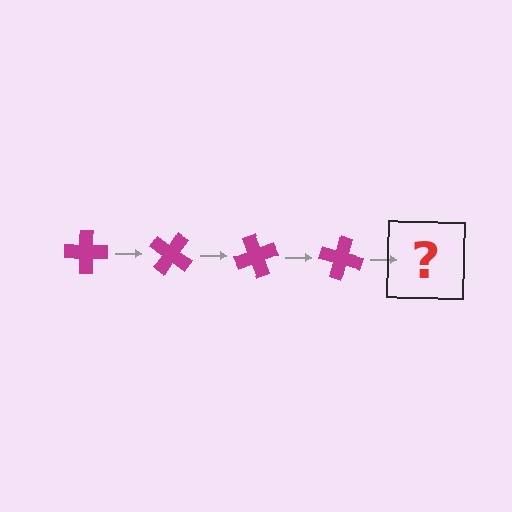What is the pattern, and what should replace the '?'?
The pattern is that the cross rotates 35 degrees each step. The '?' should be a magenta cross rotated 140 degrees.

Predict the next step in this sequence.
The next step is a magenta cross rotated 140 degrees.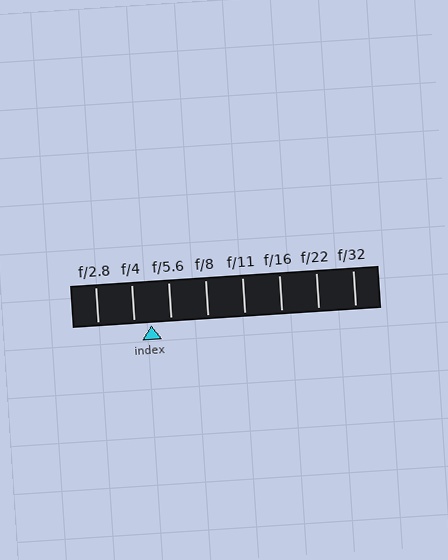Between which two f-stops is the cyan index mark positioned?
The index mark is between f/4 and f/5.6.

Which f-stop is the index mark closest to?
The index mark is closest to f/4.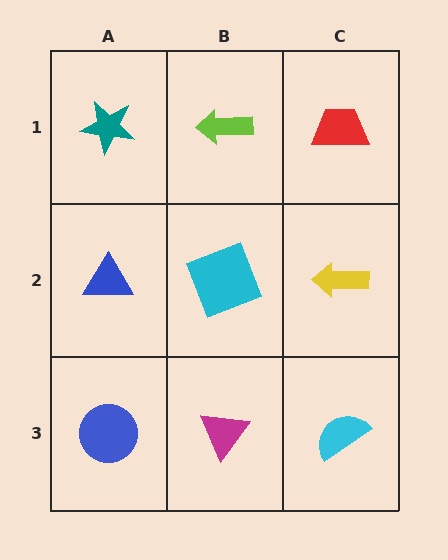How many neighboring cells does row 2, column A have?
3.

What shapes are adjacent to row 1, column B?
A cyan square (row 2, column B), a teal star (row 1, column A), a red trapezoid (row 1, column C).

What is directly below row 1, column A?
A blue triangle.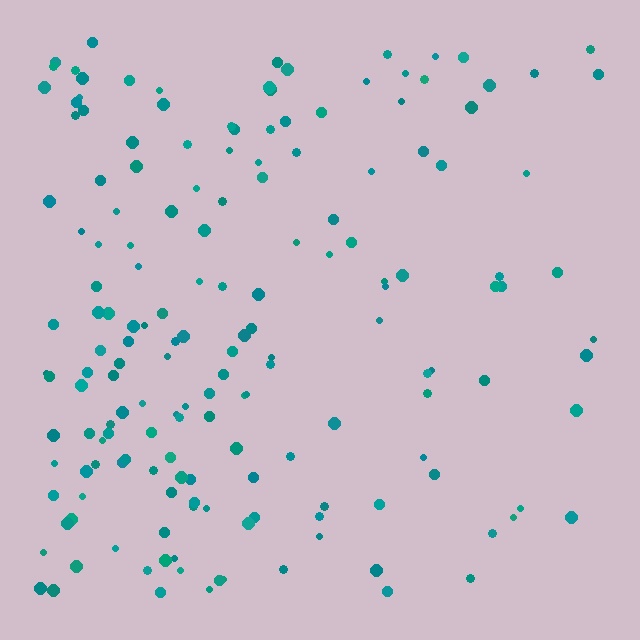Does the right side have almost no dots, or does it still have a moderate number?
Still a moderate number, just noticeably fewer than the left.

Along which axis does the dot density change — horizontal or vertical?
Horizontal.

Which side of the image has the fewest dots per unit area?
The right.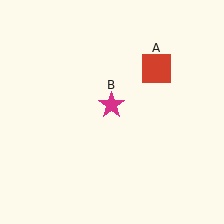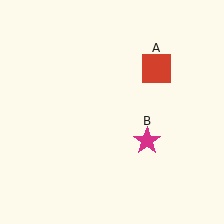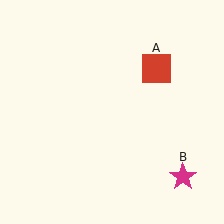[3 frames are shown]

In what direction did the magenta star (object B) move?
The magenta star (object B) moved down and to the right.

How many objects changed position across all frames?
1 object changed position: magenta star (object B).